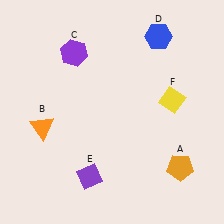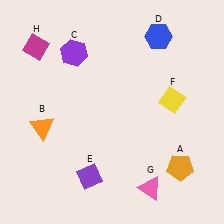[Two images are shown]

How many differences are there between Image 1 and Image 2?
There are 2 differences between the two images.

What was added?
A pink triangle (G), a magenta diamond (H) were added in Image 2.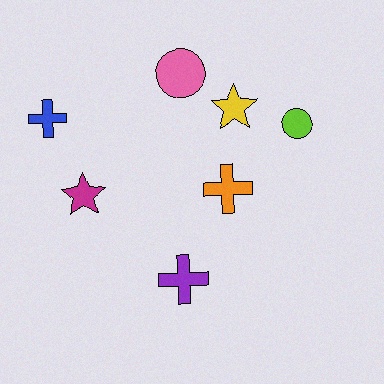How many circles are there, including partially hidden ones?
There are 2 circles.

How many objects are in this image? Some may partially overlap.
There are 7 objects.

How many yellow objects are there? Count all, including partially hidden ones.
There is 1 yellow object.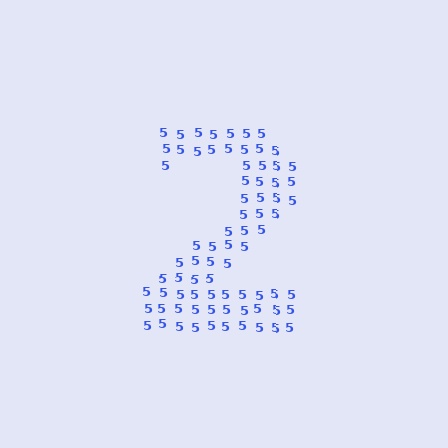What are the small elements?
The small elements are digit 5's.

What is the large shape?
The large shape is the digit 2.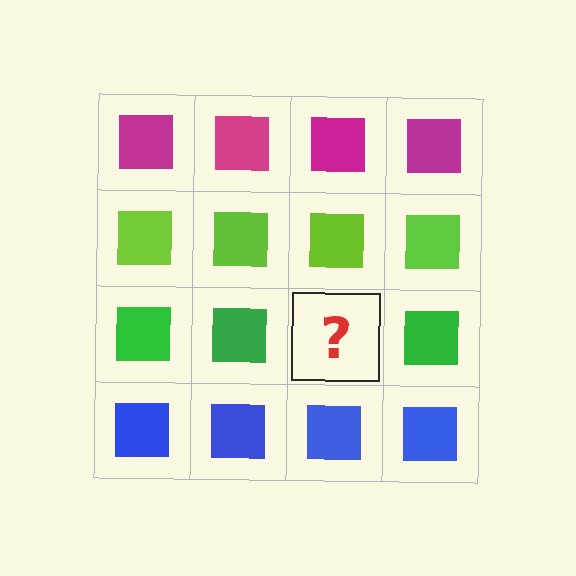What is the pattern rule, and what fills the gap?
The rule is that each row has a consistent color. The gap should be filled with a green square.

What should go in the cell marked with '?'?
The missing cell should contain a green square.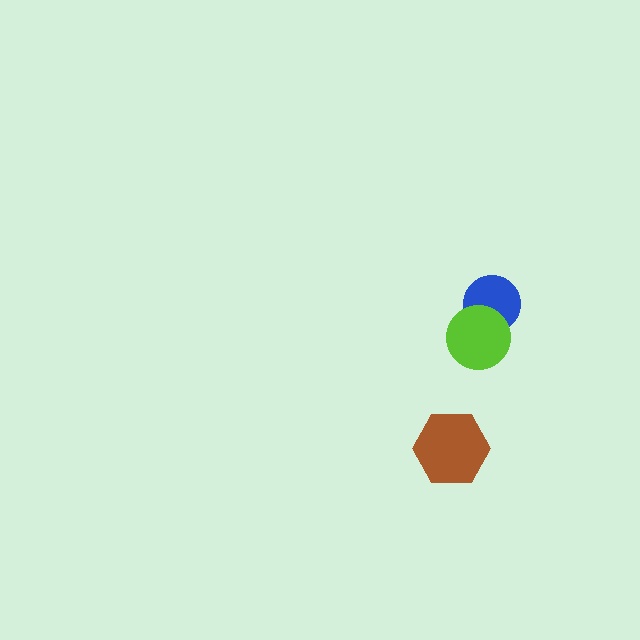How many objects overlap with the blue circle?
1 object overlaps with the blue circle.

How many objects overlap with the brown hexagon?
0 objects overlap with the brown hexagon.